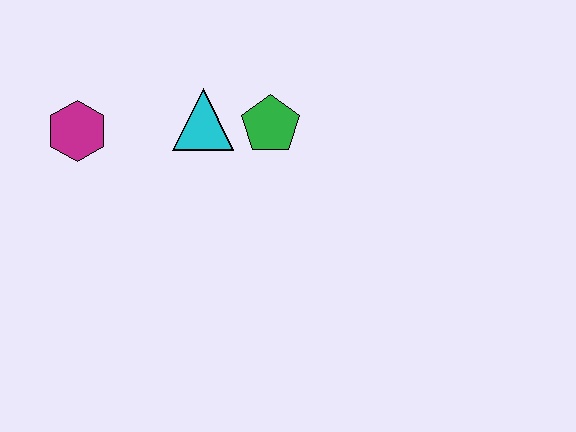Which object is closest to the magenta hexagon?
The cyan triangle is closest to the magenta hexagon.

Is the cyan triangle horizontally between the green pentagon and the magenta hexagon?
Yes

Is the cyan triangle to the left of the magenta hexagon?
No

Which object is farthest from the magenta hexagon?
The green pentagon is farthest from the magenta hexagon.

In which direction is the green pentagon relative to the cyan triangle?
The green pentagon is to the right of the cyan triangle.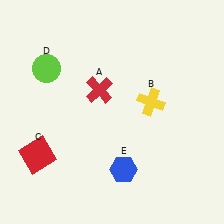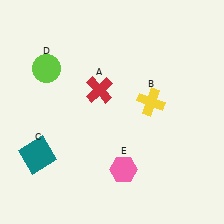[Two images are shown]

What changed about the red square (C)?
In Image 1, C is red. In Image 2, it changed to teal.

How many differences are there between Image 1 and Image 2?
There are 2 differences between the two images.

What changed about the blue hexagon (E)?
In Image 1, E is blue. In Image 2, it changed to pink.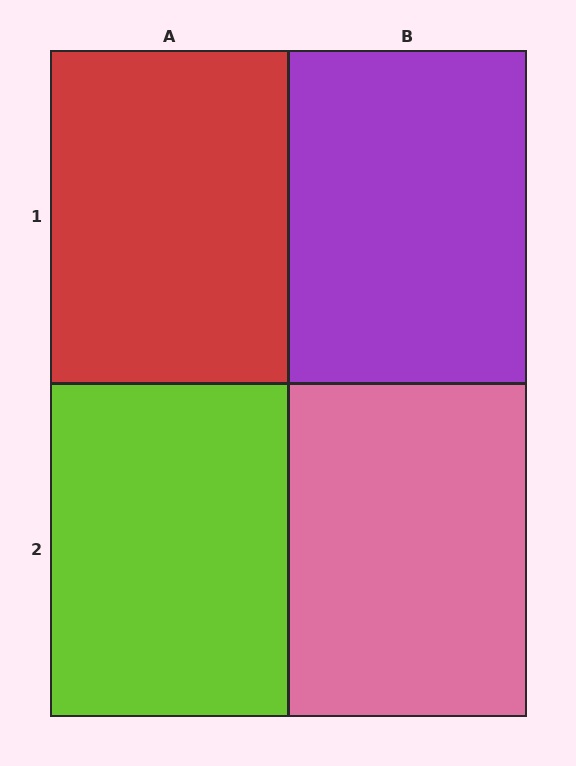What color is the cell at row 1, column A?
Red.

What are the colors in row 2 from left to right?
Lime, pink.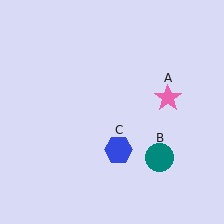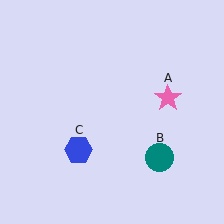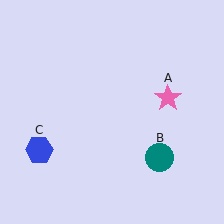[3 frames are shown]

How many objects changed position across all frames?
1 object changed position: blue hexagon (object C).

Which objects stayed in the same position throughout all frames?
Pink star (object A) and teal circle (object B) remained stationary.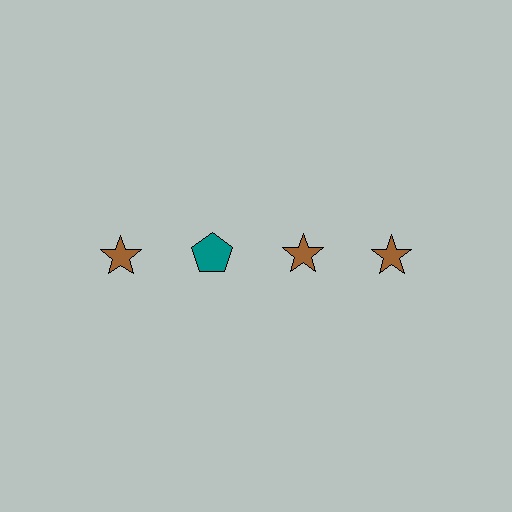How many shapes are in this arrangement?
There are 4 shapes arranged in a grid pattern.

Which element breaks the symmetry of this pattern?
The teal pentagon in the top row, second from left column breaks the symmetry. All other shapes are brown stars.